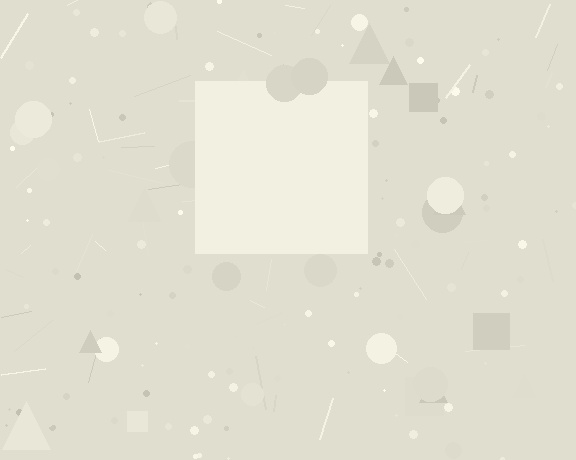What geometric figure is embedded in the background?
A square is embedded in the background.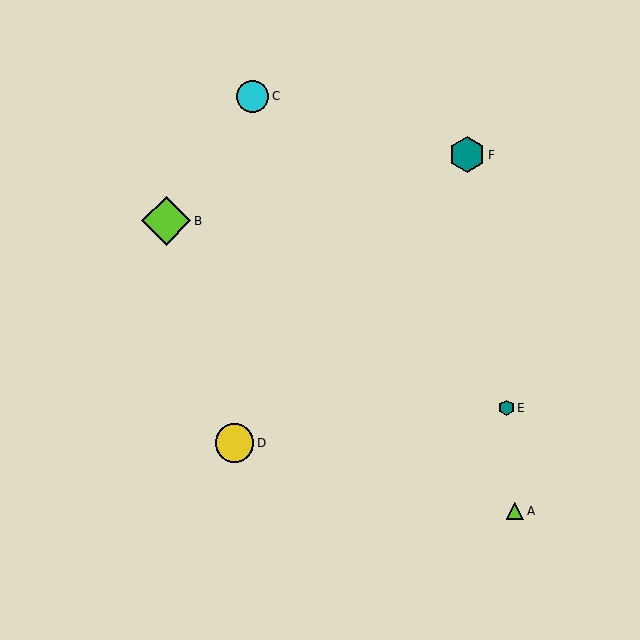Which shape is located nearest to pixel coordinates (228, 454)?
The yellow circle (labeled D) at (234, 443) is nearest to that location.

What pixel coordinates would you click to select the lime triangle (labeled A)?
Click at (515, 511) to select the lime triangle A.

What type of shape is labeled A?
Shape A is a lime triangle.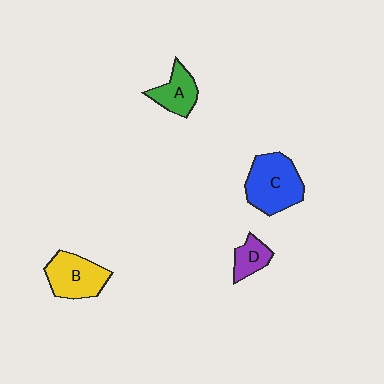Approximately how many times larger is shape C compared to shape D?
Approximately 2.4 times.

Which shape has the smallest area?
Shape D (purple).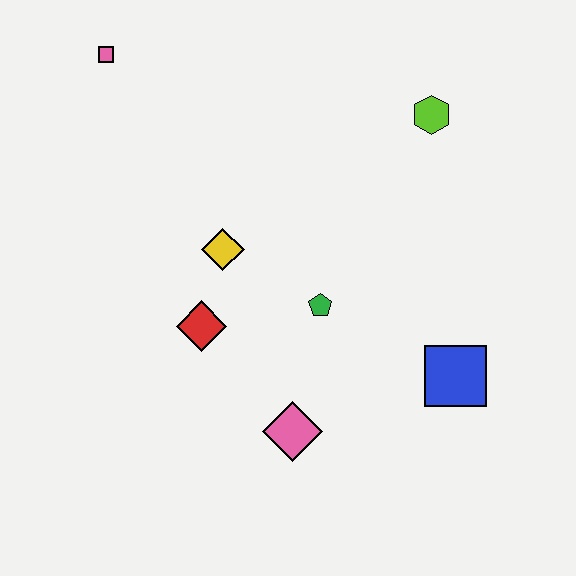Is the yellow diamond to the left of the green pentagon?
Yes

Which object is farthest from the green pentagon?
The pink square is farthest from the green pentagon.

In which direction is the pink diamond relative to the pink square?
The pink diamond is below the pink square.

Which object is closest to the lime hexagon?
The green pentagon is closest to the lime hexagon.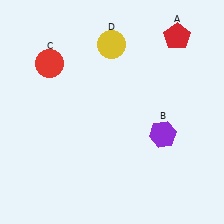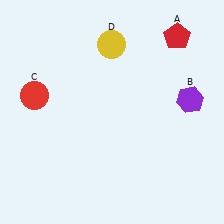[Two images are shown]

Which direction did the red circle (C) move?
The red circle (C) moved down.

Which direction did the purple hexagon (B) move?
The purple hexagon (B) moved up.